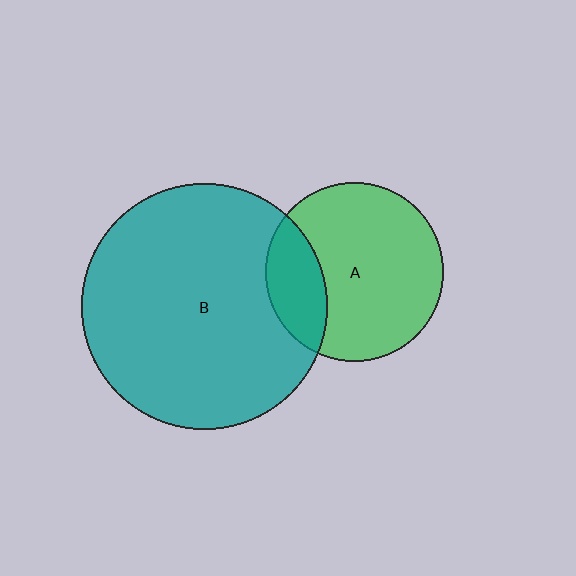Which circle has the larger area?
Circle B (teal).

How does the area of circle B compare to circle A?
Approximately 1.9 times.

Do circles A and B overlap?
Yes.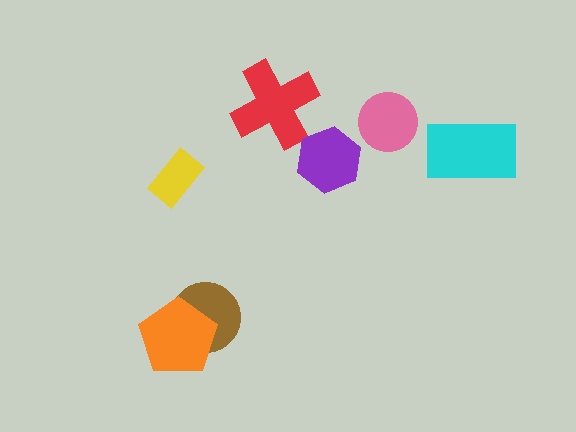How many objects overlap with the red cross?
0 objects overlap with the red cross.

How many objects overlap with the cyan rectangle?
0 objects overlap with the cyan rectangle.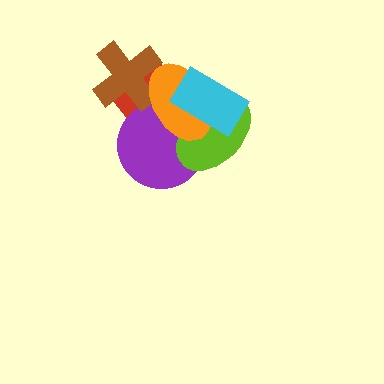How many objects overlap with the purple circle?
4 objects overlap with the purple circle.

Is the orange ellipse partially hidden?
Yes, it is partially covered by another shape.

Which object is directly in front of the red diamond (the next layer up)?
The purple circle is directly in front of the red diamond.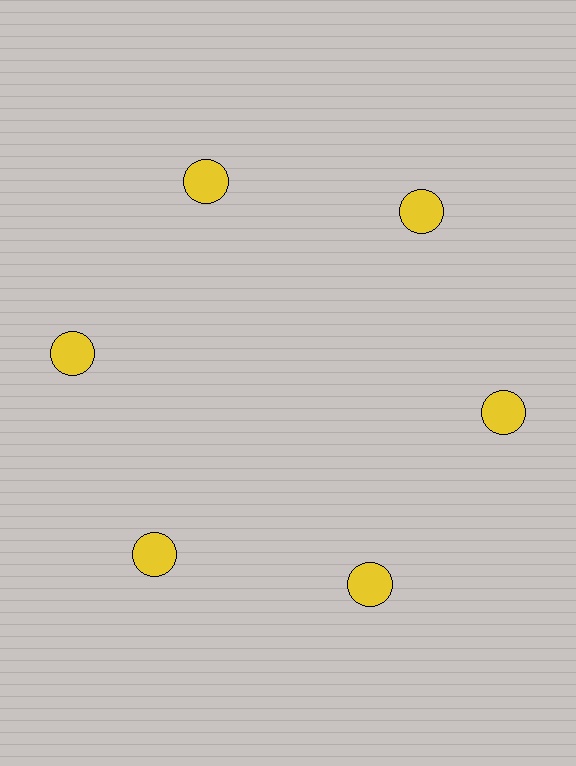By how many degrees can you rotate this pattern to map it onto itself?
The pattern maps onto itself every 60 degrees of rotation.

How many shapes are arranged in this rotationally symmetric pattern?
There are 6 shapes, arranged in 6 groups of 1.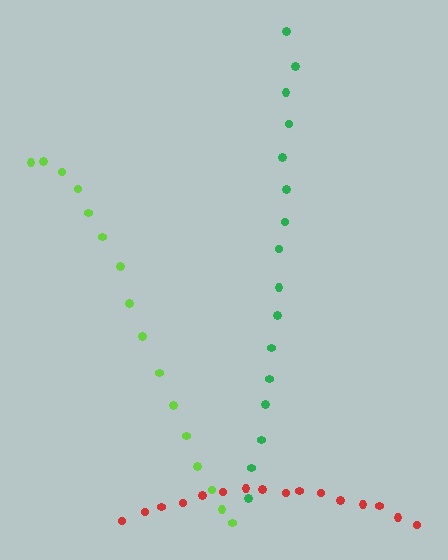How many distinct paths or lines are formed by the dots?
There are 3 distinct paths.